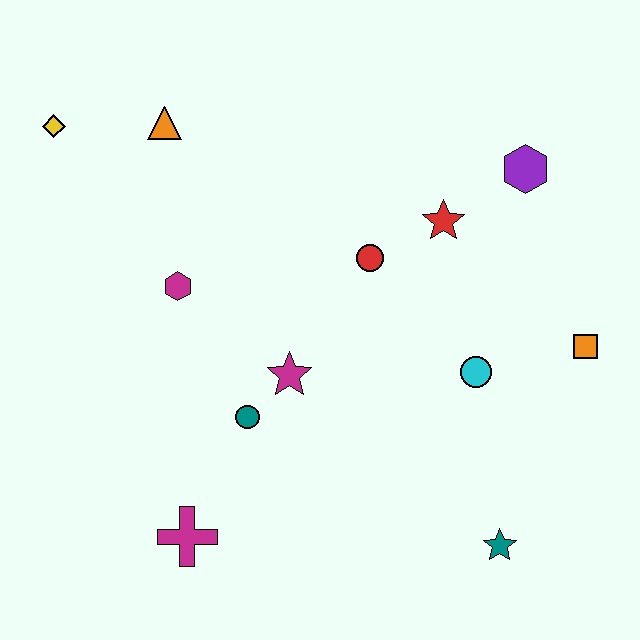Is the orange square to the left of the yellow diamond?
No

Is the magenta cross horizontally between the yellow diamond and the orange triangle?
No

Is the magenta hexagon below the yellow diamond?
Yes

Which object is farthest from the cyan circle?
The yellow diamond is farthest from the cyan circle.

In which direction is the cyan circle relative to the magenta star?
The cyan circle is to the right of the magenta star.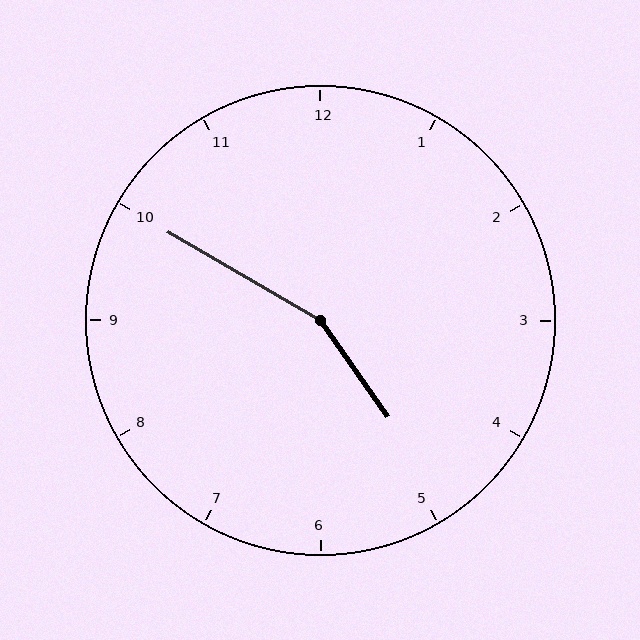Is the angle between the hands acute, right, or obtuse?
It is obtuse.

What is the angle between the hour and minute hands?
Approximately 155 degrees.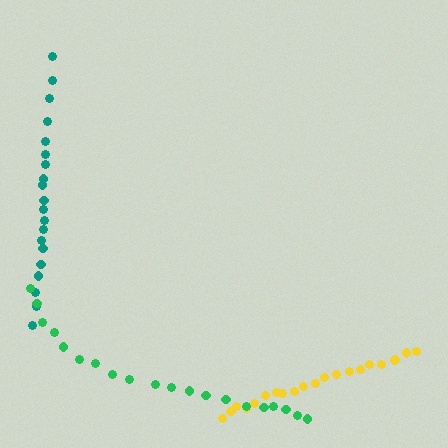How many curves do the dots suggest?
There are 3 distinct paths.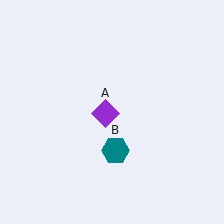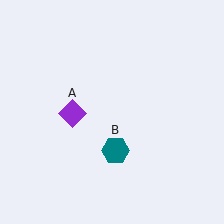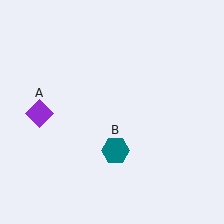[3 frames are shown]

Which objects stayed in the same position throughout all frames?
Teal hexagon (object B) remained stationary.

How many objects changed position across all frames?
1 object changed position: purple diamond (object A).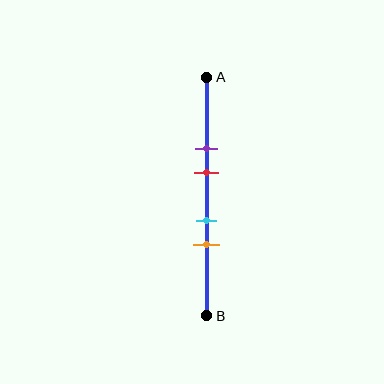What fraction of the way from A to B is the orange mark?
The orange mark is approximately 70% (0.7) of the way from A to B.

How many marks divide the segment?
There are 4 marks dividing the segment.